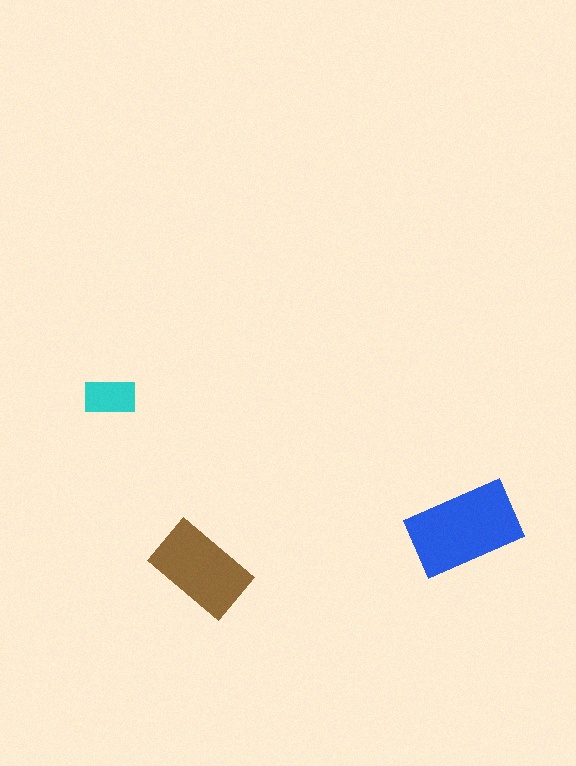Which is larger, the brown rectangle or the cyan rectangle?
The brown one.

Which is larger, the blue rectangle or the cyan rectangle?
The blue one.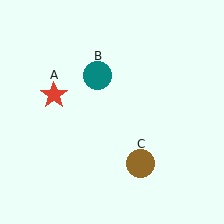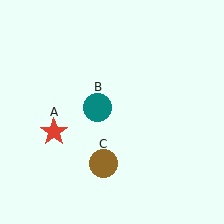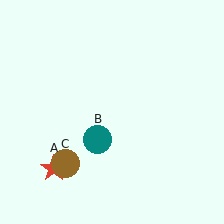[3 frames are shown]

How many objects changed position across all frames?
3 objects changed position: red star (object A), teal circle (object B), brown circle (object C).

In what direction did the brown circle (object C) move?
The brown circle (object C) moved left.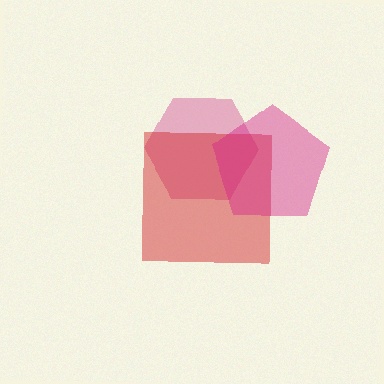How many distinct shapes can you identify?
There are 3 distinct shapes: a pink hexagon, a red square, a magenta pentagon.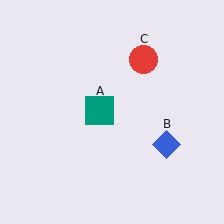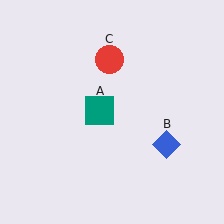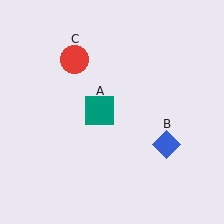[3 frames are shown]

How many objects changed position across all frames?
1 object changed position: red circle (object C).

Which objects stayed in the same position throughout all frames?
Teal square (object A) and blue diamond (object B) remained stationary.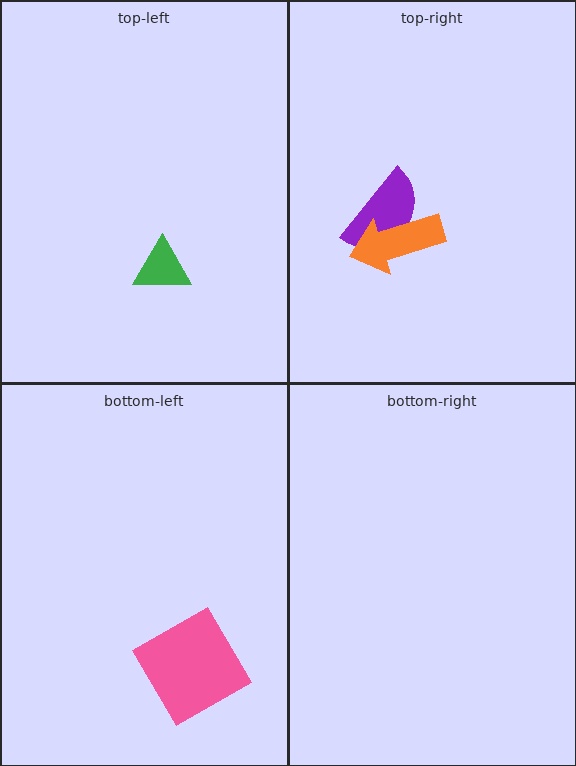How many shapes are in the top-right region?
2.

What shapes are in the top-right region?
The purple semicircle, the orange arrow.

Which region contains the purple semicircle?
The top-right region.